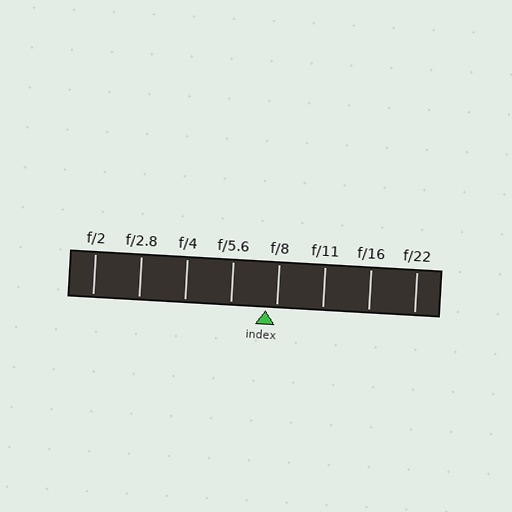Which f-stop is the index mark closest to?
The index mark is closest to f/8.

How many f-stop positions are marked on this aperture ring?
There are 8 f-stop positions marked.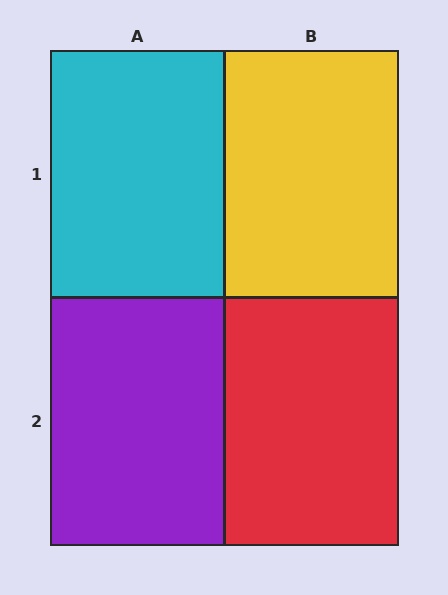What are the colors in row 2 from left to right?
Purple, red.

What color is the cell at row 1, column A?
Cyan.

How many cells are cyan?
1 cell is cyan.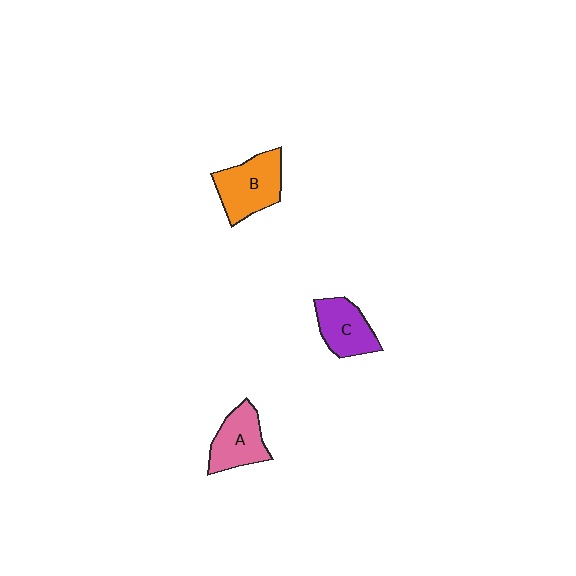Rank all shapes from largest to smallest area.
From largest to smallest: B (orange), A (pink), C (purple).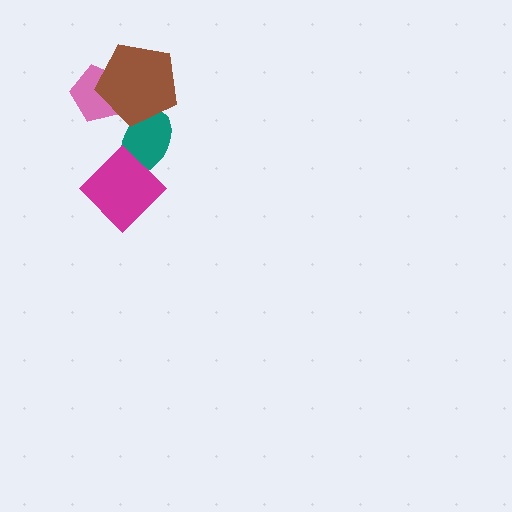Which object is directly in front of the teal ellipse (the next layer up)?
The brown pentagon is directly in front of the teal ellipse.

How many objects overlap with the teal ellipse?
2 objects overlap with the teal ellipse.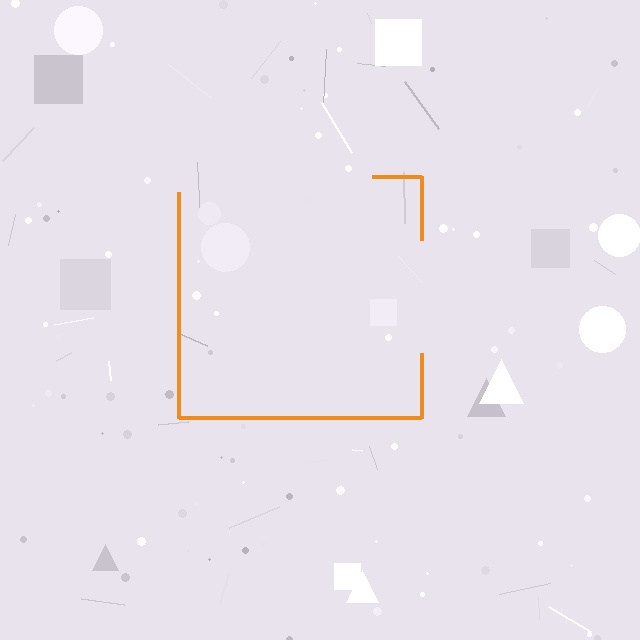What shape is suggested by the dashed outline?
The dashed outline suggests a square.